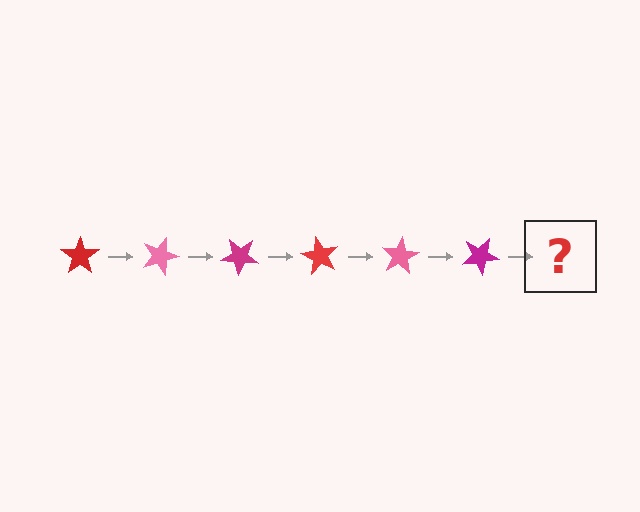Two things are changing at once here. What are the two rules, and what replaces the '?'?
The two rules are that it rotates 20 degrees each step and the color cycles through red, pink, and magenta. The '?' should be a red star, rotated 120 degrees from the start.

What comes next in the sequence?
The next element should be a red star, rotated 120 degrees from the start.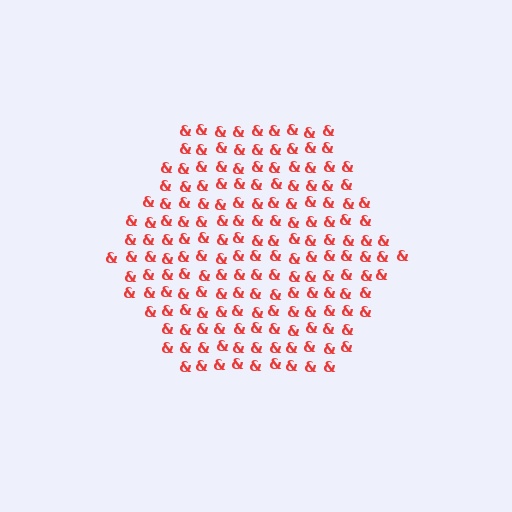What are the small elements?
The small elements are ampersands.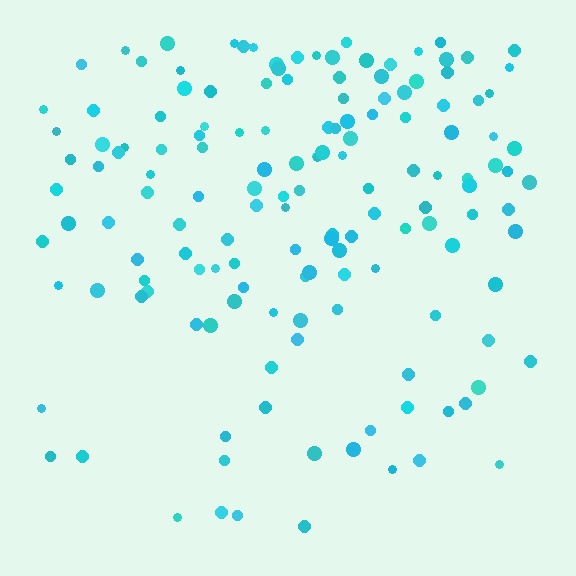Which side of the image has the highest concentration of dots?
The top.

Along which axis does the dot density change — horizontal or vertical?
Vertical.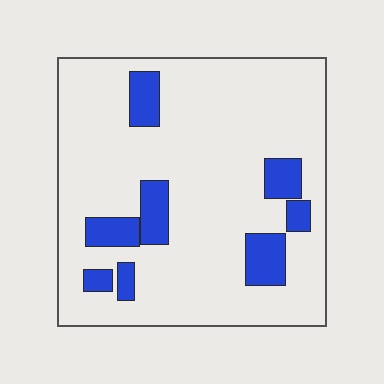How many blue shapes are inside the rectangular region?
8.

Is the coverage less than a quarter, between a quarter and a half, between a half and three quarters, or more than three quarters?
Less than a quarter.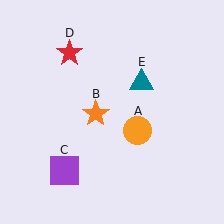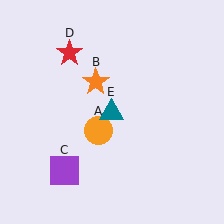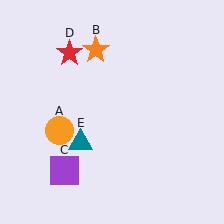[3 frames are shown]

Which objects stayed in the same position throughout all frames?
Purple square (object C) and red star (object D) remained stationary.